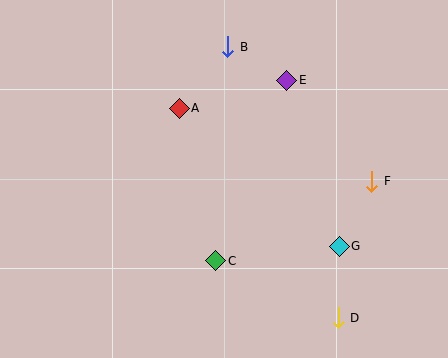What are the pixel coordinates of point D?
Point D is at (338, 318).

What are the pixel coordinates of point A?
Point A is at (179, 108).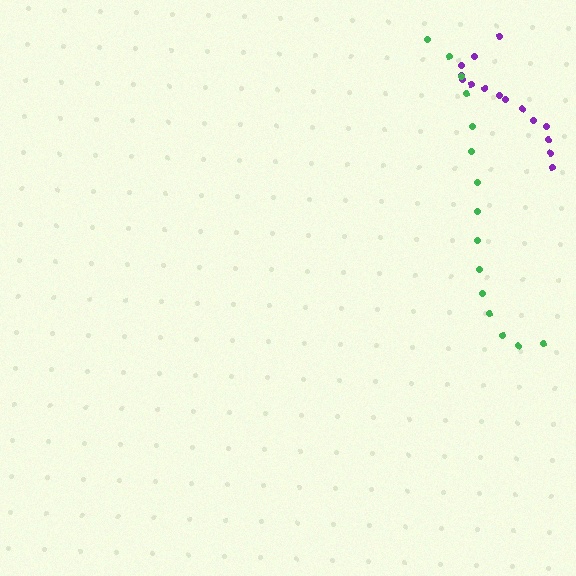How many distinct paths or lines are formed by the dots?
There are 2 distinct paths.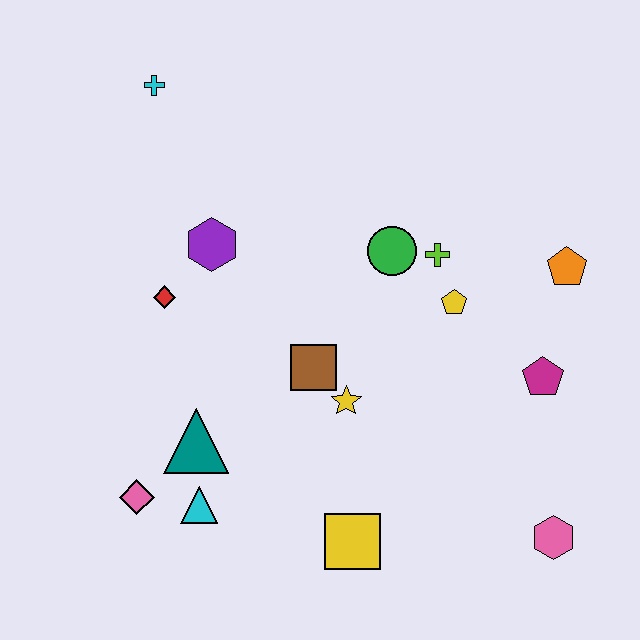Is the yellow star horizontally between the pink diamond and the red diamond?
No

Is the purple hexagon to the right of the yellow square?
No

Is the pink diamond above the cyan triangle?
Yes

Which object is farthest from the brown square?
The cyan cross is farthest from the brown square.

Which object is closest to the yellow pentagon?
The lime cross is closest to the yellow pentagon.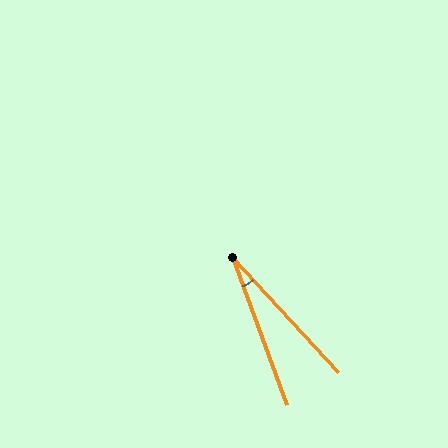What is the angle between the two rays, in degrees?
Approximately 22 degrees.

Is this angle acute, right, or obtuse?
It is acute.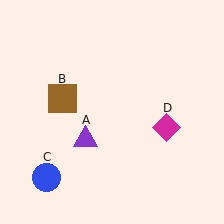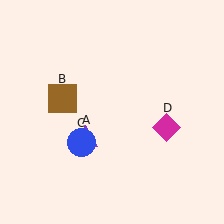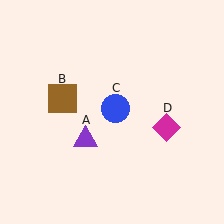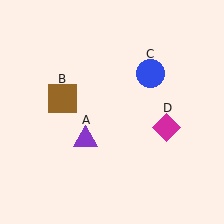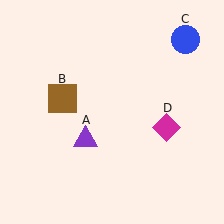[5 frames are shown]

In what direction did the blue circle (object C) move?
The blue circle (object C) moved up and to the right.